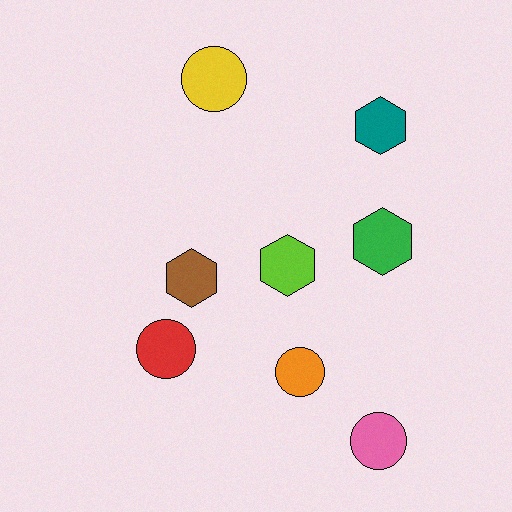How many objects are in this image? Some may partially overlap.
There are 8 objects.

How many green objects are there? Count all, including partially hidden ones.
There is 1 green object.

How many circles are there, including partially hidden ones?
There are 4 circles.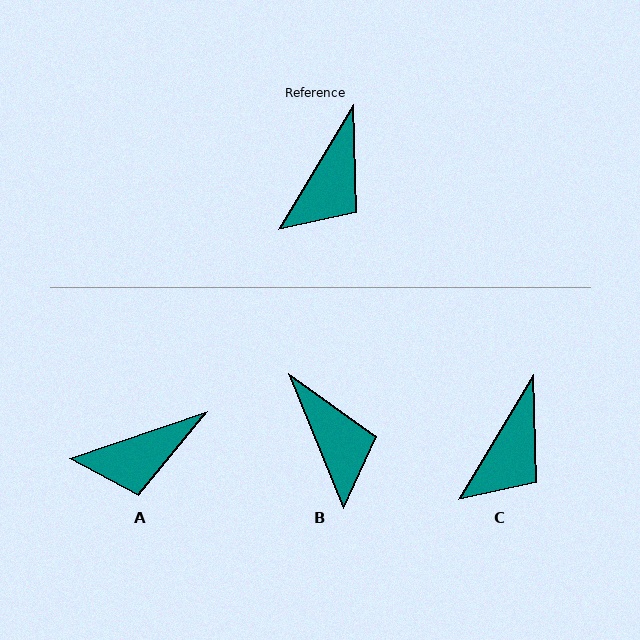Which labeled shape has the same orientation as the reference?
C.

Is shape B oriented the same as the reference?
No, it is off by about 53 degrees.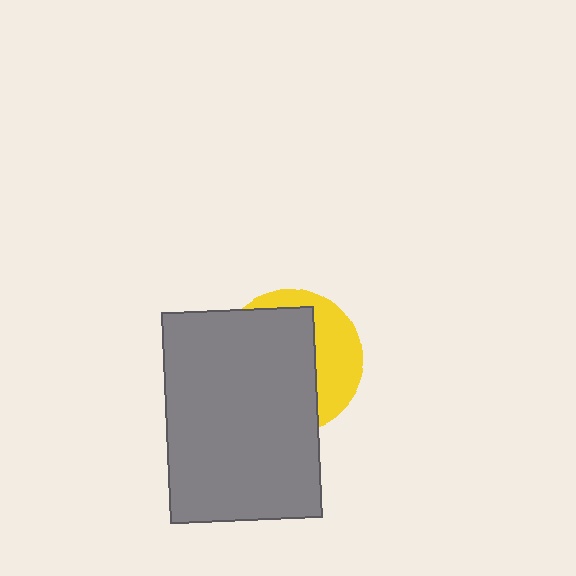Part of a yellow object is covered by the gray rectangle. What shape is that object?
It is a circle.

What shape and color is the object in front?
The object in front is a gray rectangle.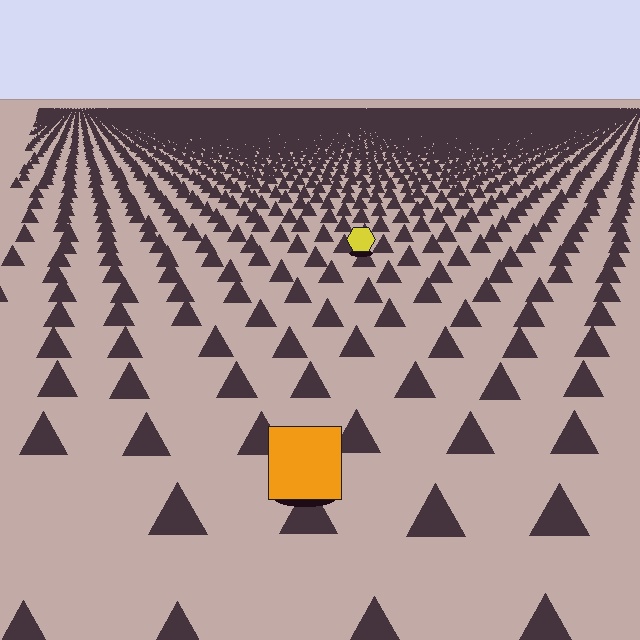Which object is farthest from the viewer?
The yellow hexagon is farthest from the viewer. It appears smaller and the ground texture around it is denser.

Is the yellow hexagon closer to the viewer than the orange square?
No. The orange square is closer — you can tell from the texture gradient: the ground texture is coarser near it.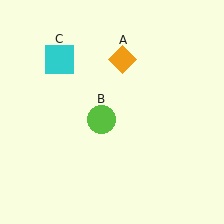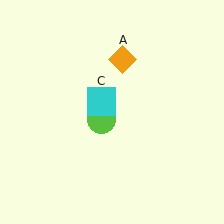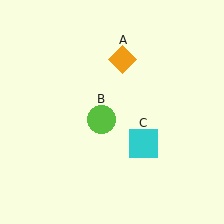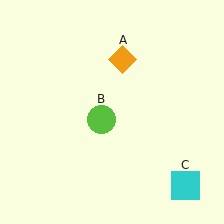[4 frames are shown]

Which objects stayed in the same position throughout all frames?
Orange diamond (object A) and lime circle (object B) remained stationary.